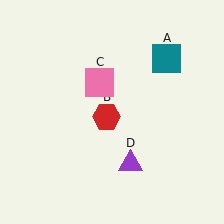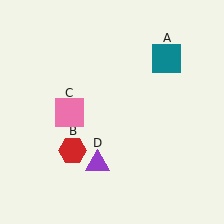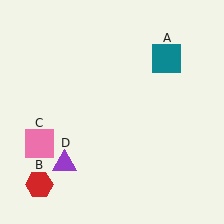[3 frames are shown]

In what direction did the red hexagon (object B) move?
The red hexagon (object B) moved down and to the left.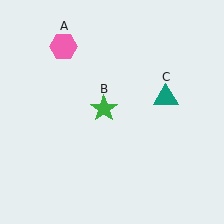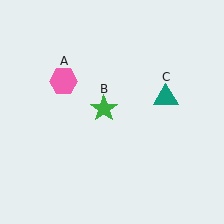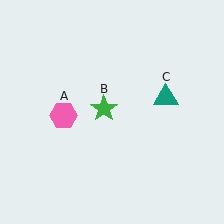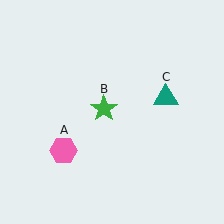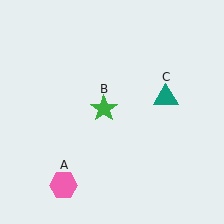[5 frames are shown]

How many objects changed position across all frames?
1 object changed position: pink hexagon (object A).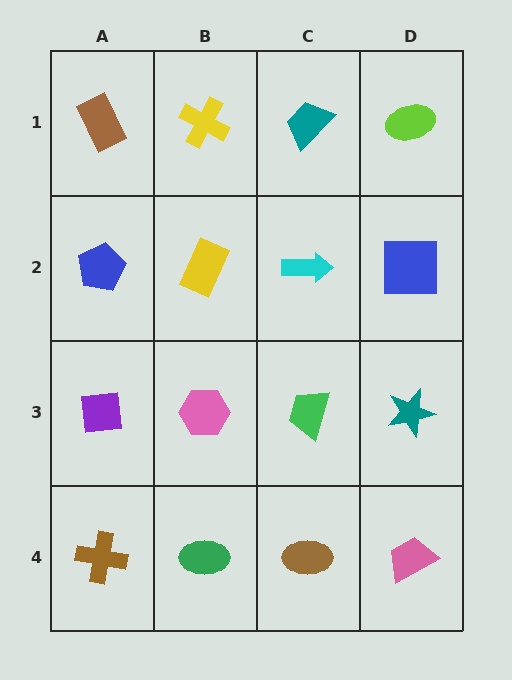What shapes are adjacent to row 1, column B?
A yellow rectangle (row 2, column B), a brown rectangle (row 1, column A), a teal trapezoid (row 1, column C).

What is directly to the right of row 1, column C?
A lime ellipse.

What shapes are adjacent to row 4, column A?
A purple square (row 3, column A), a green ellipse (row 4, column B).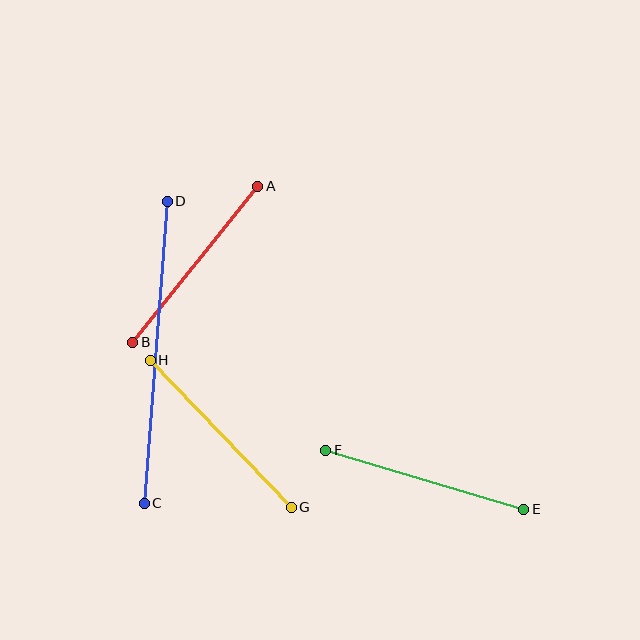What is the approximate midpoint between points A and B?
The midpoint is at approximately (195, 264) pixels.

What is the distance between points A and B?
The distance is approximately 200 pixels.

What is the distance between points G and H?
The distance is approximately 203 pixels.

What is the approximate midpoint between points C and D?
The midpoint is at approximately (156, 352) pixels.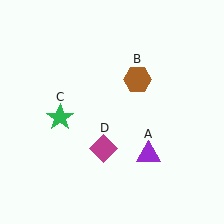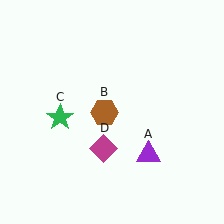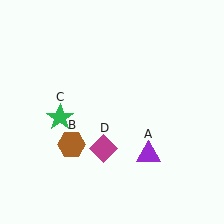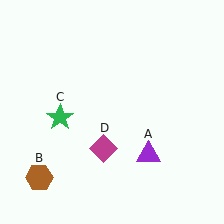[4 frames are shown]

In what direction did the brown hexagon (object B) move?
The brown hexagon (object B) moved down and to the left.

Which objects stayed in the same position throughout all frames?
Purple triangle (object A) and green star (object C) and magenta diamond (object D) remained stationary.